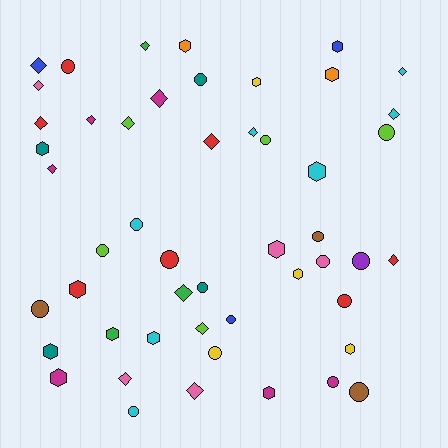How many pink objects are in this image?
There are 5 pink objects.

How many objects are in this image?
There are 50 objects.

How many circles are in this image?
There are 18 circles.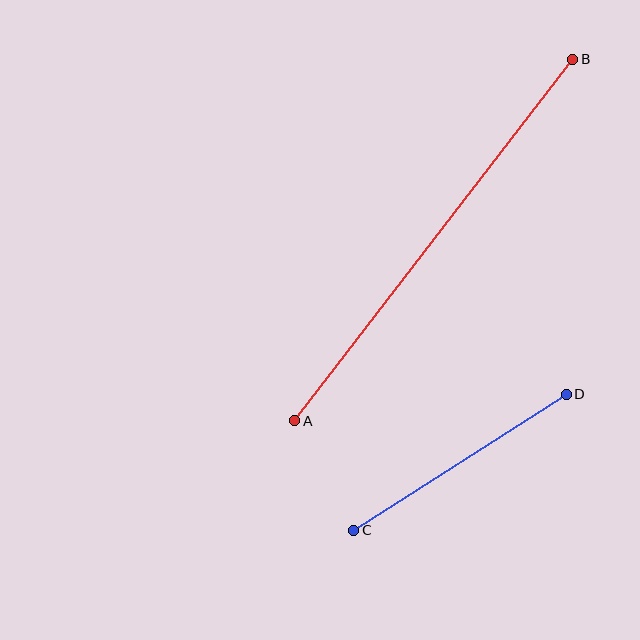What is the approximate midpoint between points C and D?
The midpoint is at approximately (460, 462) pixels.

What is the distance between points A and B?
The distance is approximately 456 pixels.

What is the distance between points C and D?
The distance is approximately 252 pixels.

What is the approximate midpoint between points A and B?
The midpoint is at approximately (434, 240) pixels.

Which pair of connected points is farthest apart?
Points A and B are farthest apart.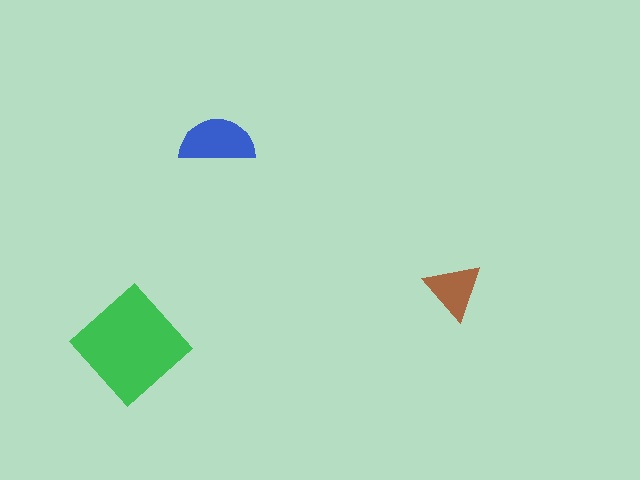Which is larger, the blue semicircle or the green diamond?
The green diamond.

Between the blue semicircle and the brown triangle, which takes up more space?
The blue semicircle.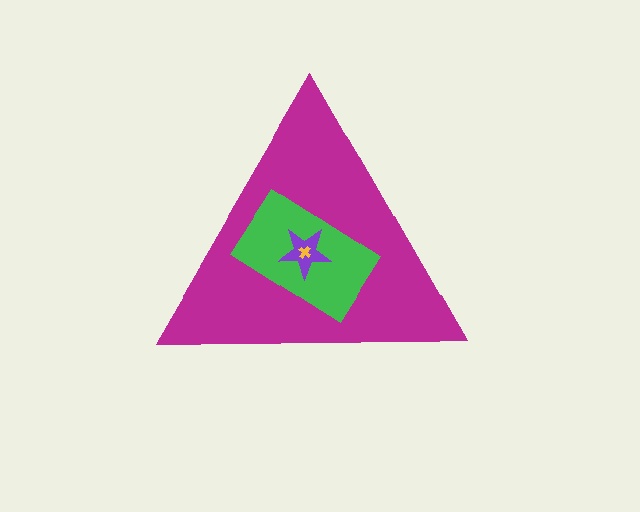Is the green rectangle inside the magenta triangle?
Yes.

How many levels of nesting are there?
4.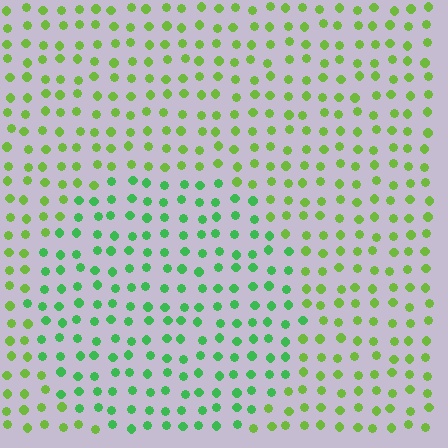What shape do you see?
I see a circle.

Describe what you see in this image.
The image is filled with small lime elements in a uniform arrangement. A circle-shaped region is visible where the elements are tinted to a slightly different hue, forming a subtle color boundary.